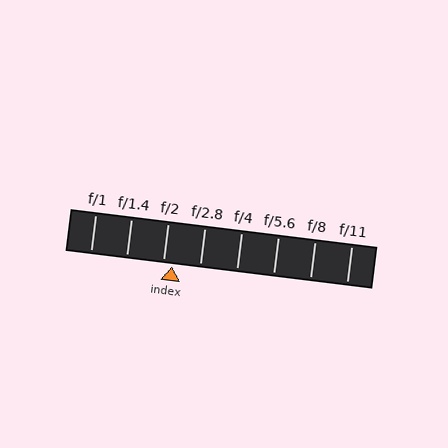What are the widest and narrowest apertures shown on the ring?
The widest aperture shown is f/1 and the narrowest is f/11.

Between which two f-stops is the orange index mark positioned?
The index mark is between f/2 and f/2.8.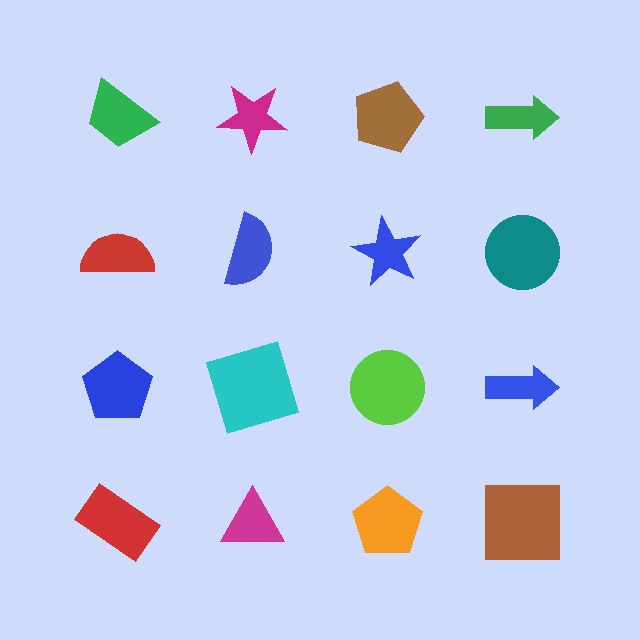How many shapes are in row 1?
4 shapes.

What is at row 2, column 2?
A blue semicircle.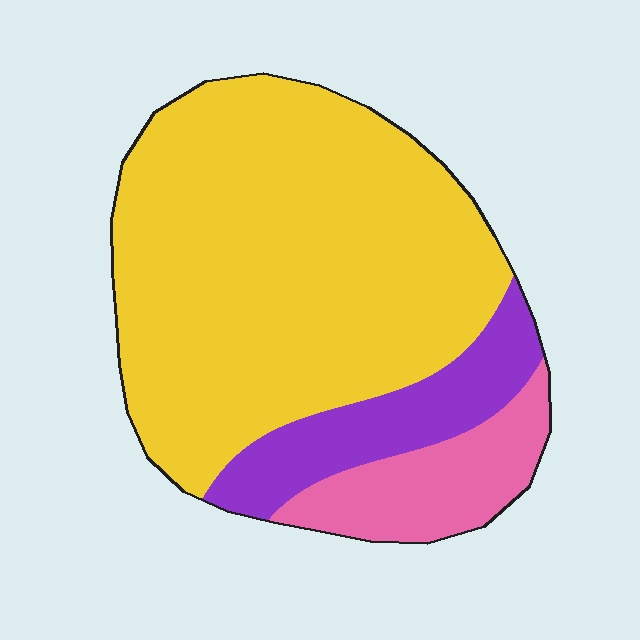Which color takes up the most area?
Yellow, at roughly 70%.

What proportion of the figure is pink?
Pink covers around 15% of the figure.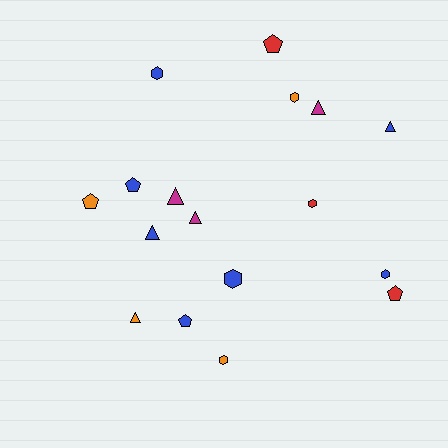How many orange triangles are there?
There is 1 orange triangle.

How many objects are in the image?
There are 17 objects.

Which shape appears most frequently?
Hexagon, with 6 objects.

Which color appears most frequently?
Blue, with 7 objects.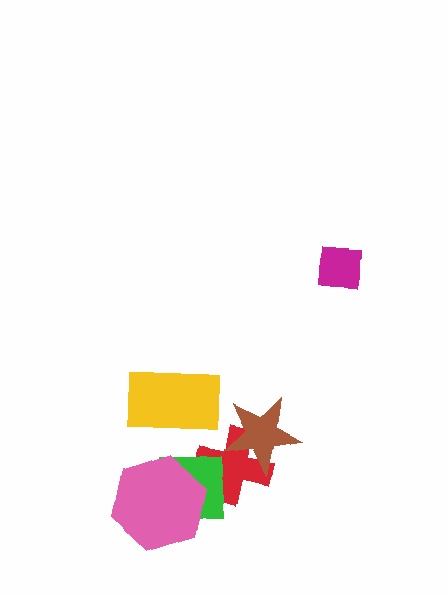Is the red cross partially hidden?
Yes, it is partially covered by another shape.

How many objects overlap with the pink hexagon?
1 object overlaps with the pink hexagon.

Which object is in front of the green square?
The pink hexagon is in front of the green square.